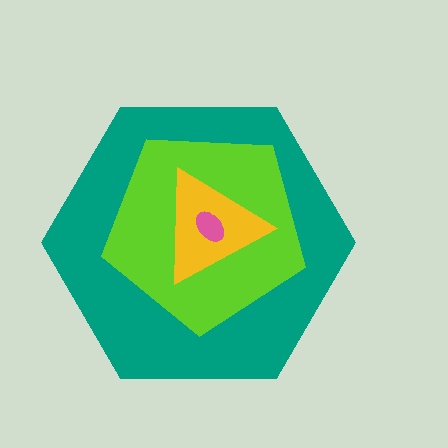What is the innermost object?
The pink ellipse.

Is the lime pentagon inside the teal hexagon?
Yes.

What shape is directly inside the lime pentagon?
The yellow triangle.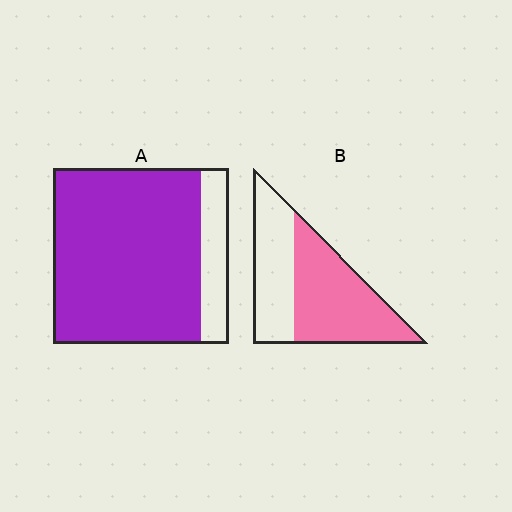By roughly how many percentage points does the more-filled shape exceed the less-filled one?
By roughly 25 percentage points (A over B).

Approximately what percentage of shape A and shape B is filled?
A is approximately 85% and B is approximately 60%.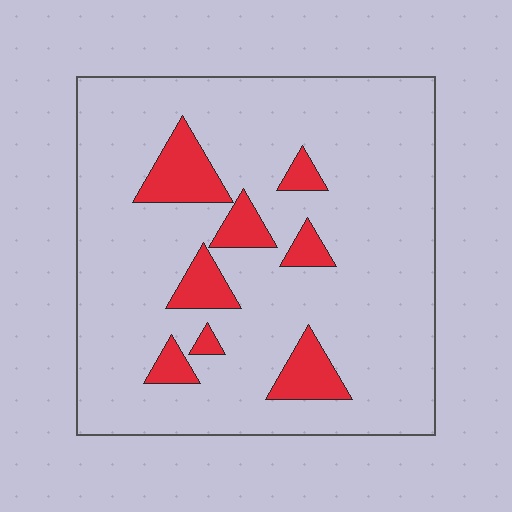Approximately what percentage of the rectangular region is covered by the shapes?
Approximately 15%.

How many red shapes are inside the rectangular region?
8.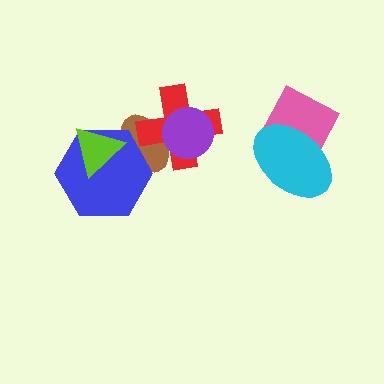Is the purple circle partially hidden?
No, no other shape covers it.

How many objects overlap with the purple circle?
2 objects overlap with the purple circle.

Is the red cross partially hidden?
Yes, it is partially covered by another shape.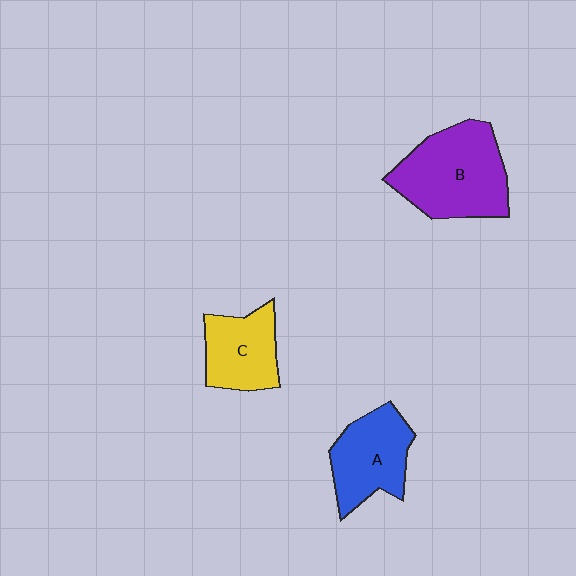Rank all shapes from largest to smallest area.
From largest to smallest: B (purple), A (blue), C (yellow).